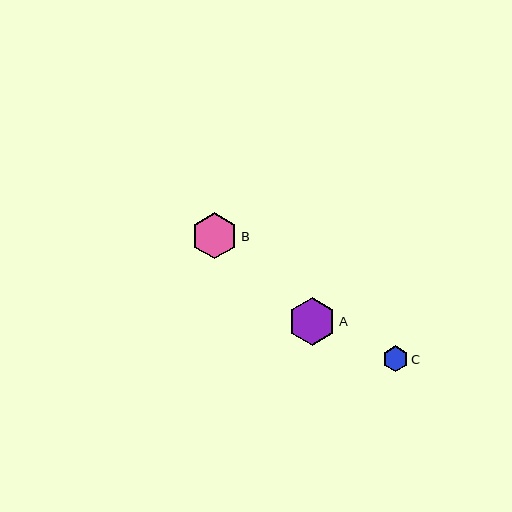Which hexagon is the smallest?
Hexagon C is the smallest with a size of approximately 26 pixels.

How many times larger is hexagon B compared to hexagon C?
Hexagon B is approximately 1.8 times the size of hexagon C.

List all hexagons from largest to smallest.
From largest to smallest: A, B, C.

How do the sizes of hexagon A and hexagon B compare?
Hexagon A and hexagon B are approximately the same size.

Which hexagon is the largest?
Hexagon A is the largest with a size of approximately 48 pixels.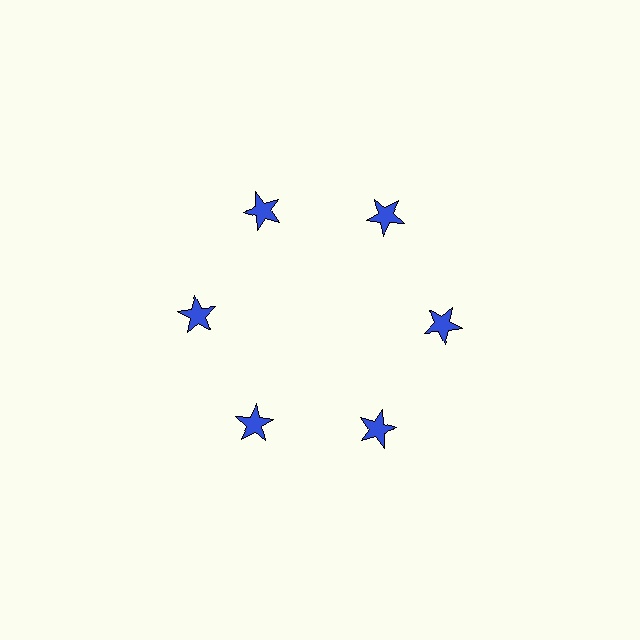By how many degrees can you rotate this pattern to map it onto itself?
The pattern maps onto itself every 60 degrees of rotation.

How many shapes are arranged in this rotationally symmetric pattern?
There are 6 shapes, arranged in 6 groups of 1.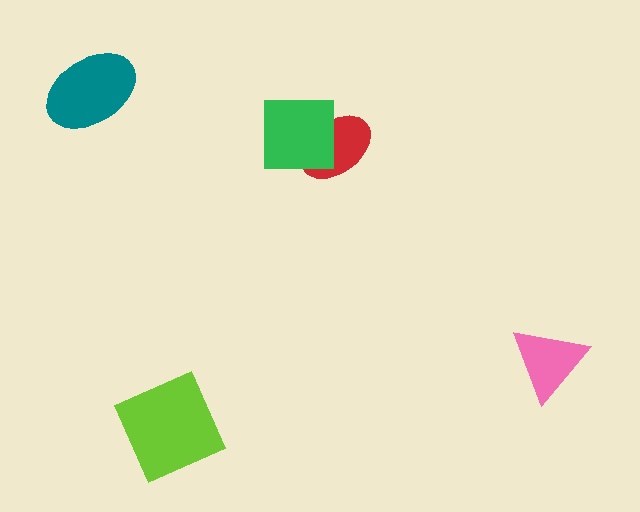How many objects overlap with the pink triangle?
0 objects overlap with the pink triangle.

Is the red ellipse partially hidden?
Yes, it is partially covered by another shape.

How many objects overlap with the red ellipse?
1 object overlaps with the red ellipse.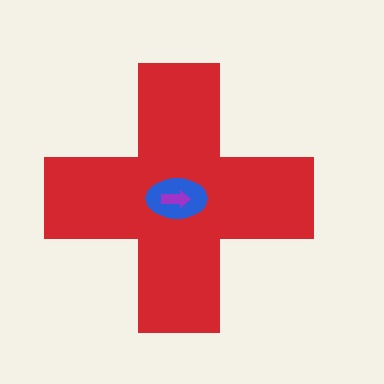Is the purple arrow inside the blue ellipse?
Yes.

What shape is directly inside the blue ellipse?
The purple arrow.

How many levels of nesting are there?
3.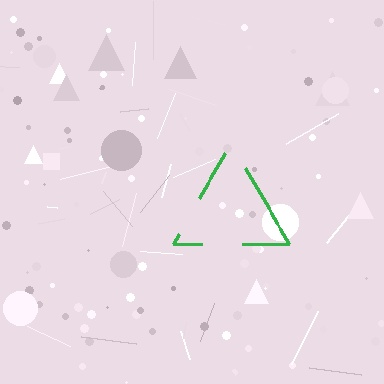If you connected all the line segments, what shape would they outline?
They would outline a triangle.